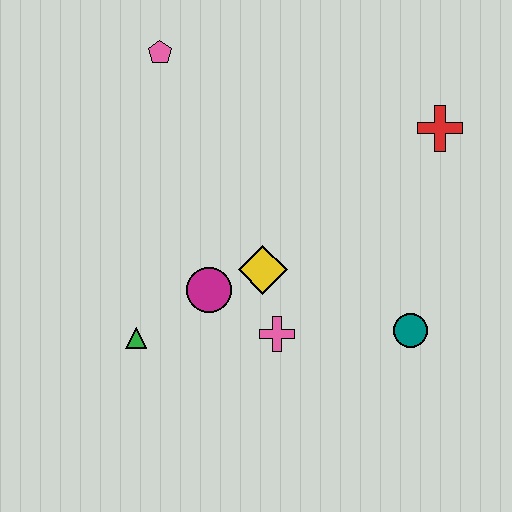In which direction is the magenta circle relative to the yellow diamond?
The magenta circle is to the left of the yellow diamond.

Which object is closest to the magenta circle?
The yellow diamond is closest to the magenta circle.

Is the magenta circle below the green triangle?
No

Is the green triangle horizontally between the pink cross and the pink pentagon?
No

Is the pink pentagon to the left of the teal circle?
Yes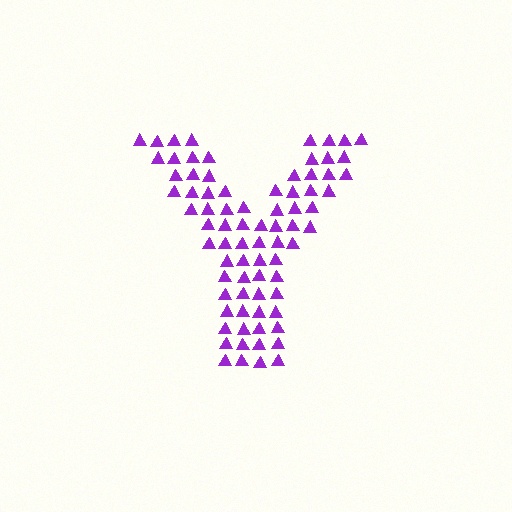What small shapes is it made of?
It is made of small triangles.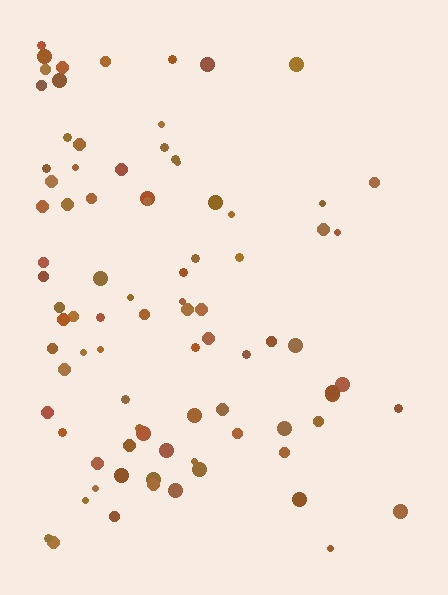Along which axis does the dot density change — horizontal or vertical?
Horizontal.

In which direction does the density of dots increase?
From right to left, with the left side densest.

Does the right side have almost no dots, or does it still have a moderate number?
Still a moderate number, just noticeably fewer than the left.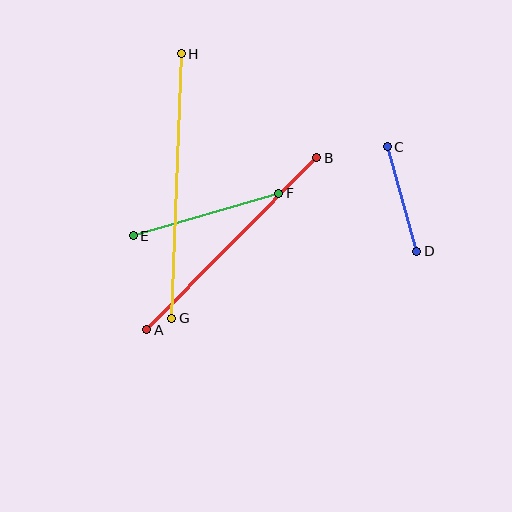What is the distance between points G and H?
The distance is approximately 264 pixels.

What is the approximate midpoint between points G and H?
The midpoint is at approximately (176, 186) pixels.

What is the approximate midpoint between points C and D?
The midpoint is at approximately (402, 199) pixels.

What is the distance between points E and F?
The distance is approximately 152 pixels.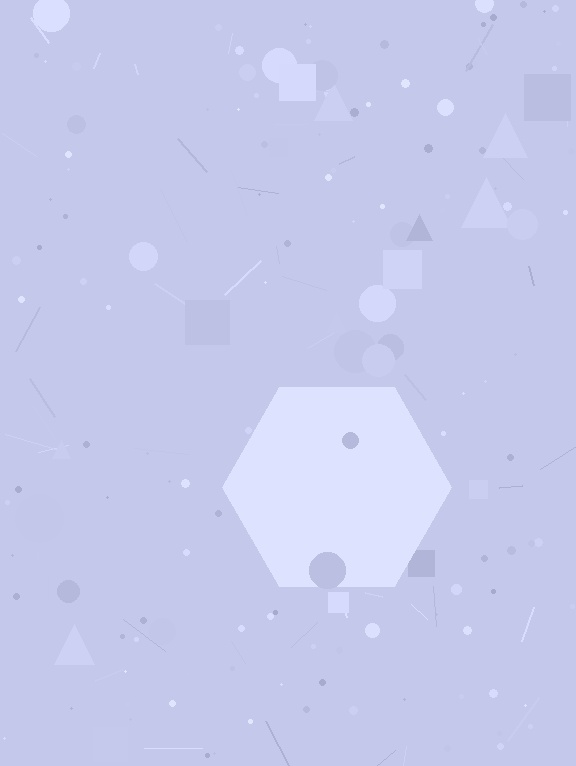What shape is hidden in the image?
A hexagon is hidden in the image.